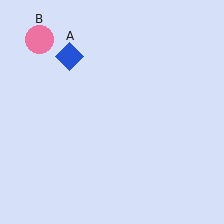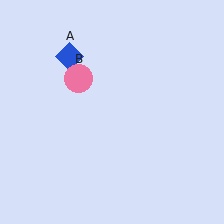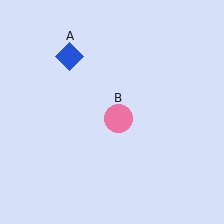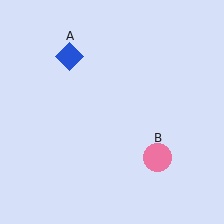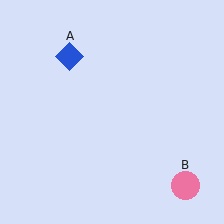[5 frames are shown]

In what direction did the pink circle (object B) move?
The pink circle (object B) moved down and to the right.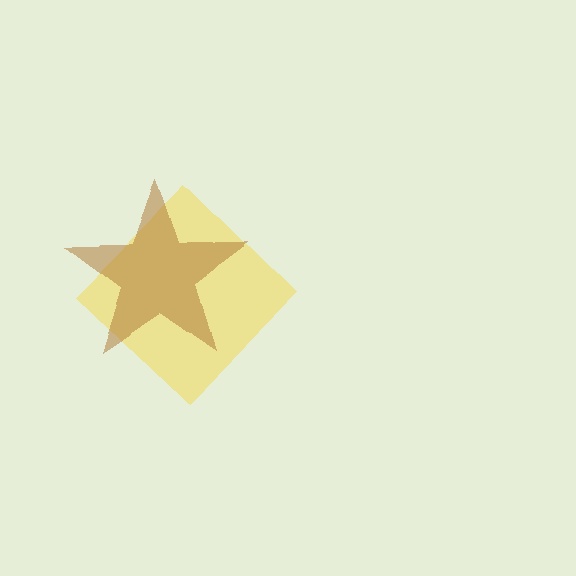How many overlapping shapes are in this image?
There are 2 overlapping shapes in the image.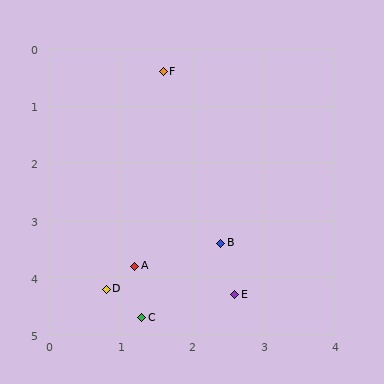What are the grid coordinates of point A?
Point A is at approximately (1.2, 3.8).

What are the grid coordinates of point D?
Point D is at approximately (0.8, 4.2).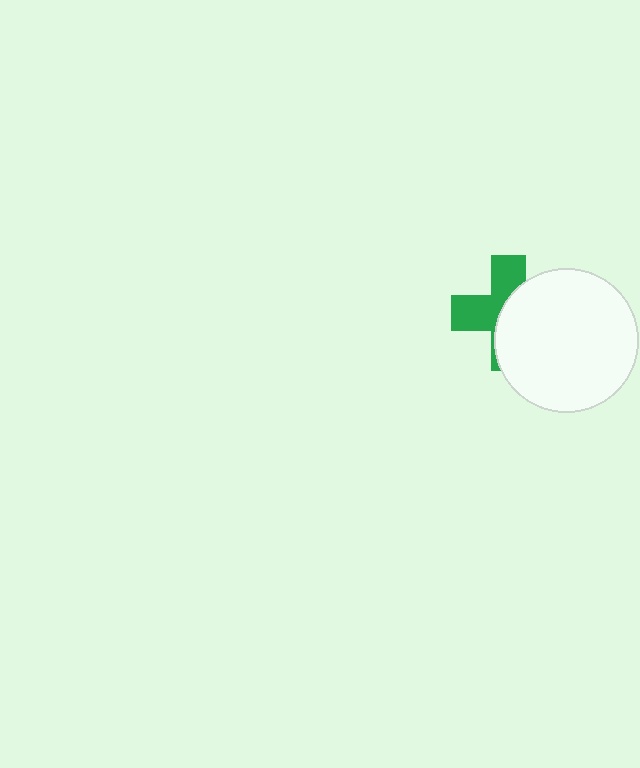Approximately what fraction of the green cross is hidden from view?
Roughly 54% of the green cross is hidden behind the white circle.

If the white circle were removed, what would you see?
You would see the complete green cross.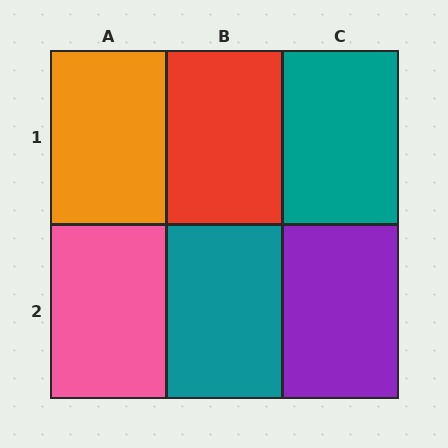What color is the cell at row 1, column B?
Red.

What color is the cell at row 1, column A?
Orange.